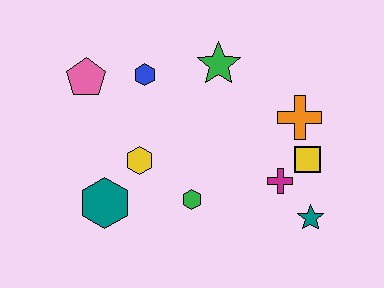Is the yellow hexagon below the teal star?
No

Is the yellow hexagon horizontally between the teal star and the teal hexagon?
Yes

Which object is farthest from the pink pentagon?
The teal star is farthest from the pink pentagon.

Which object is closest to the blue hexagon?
The pink pentagon is closest to the blue hexagon.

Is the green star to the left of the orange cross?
Yes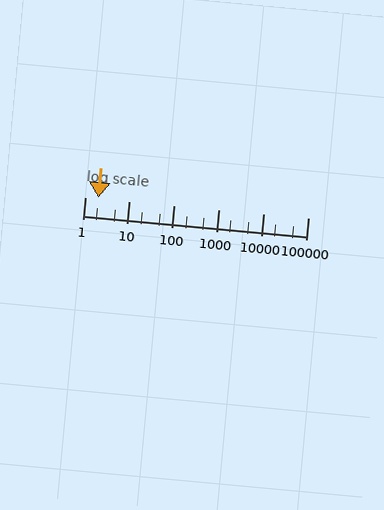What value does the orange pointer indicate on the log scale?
The pointer indicates approximately 2.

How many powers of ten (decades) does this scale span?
The scale spans 5 decades, from 1 to 100000.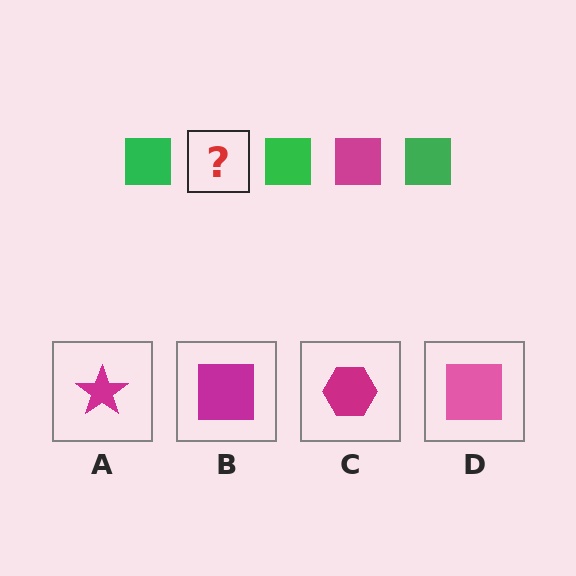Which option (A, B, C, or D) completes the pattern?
B.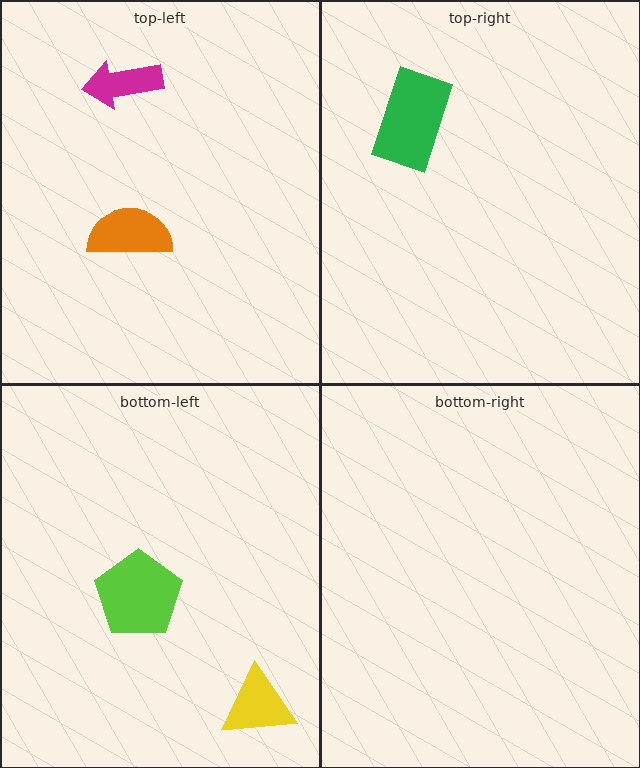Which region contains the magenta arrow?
The top-left region.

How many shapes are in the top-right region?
1.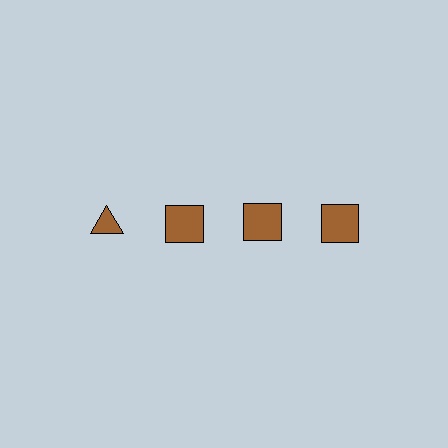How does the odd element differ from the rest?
It has a different shape: triangle instead of square.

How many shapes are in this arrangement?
There are 4 shapes arranged in a grid pattern.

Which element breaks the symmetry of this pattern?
The brown triangle in the top row, leftmost column breaks the symmetry. All other shapes are brown squares.